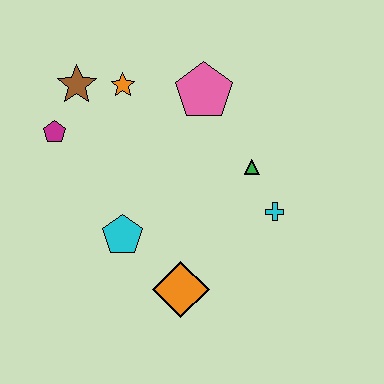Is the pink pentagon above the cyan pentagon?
Yes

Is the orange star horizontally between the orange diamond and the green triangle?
No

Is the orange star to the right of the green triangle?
No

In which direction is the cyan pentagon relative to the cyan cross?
The cyan pentagon is to the left of the cyan cross.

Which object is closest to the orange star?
The brown star is closest to the orange star.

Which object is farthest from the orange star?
The orange diamond is farthest from the orange star.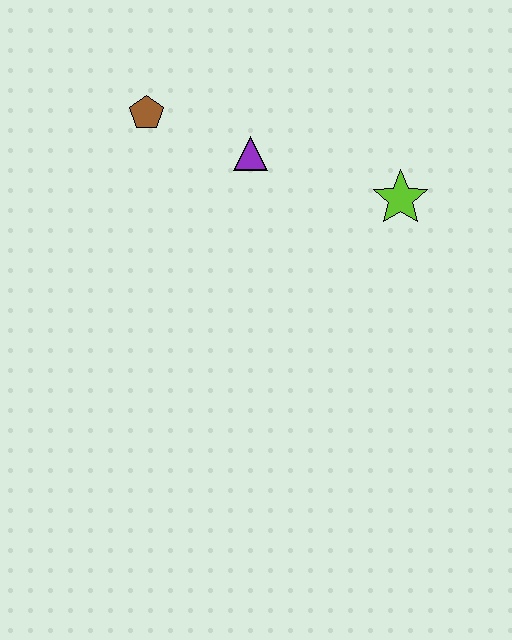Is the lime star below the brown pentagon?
Yes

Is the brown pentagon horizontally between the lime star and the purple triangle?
No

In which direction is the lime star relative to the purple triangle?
The lime star is to the right of the purple triangle.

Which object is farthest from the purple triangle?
The lime star is farthest from the purple triangle.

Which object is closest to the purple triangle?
The brown pentagon is closest to the purple triangle.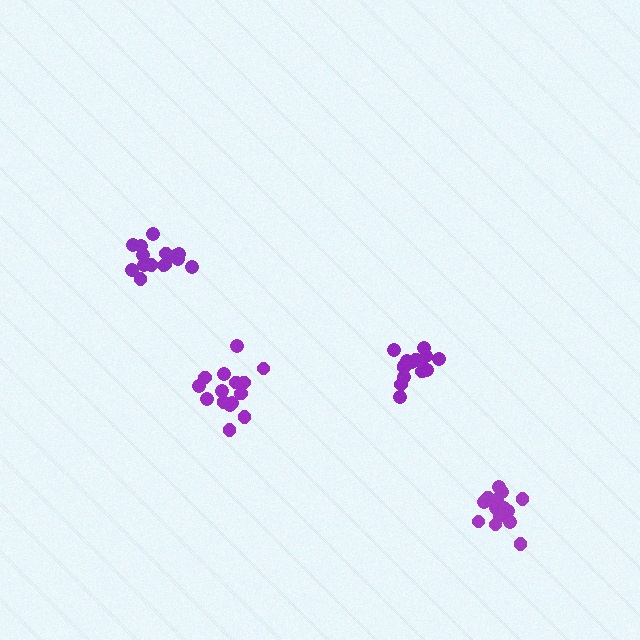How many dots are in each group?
Group 1: 15 dots, Group 2: 16 dots, Group 3: 15 dots, Group 4: 14 dots (60 total).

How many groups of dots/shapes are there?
There are 4 groups.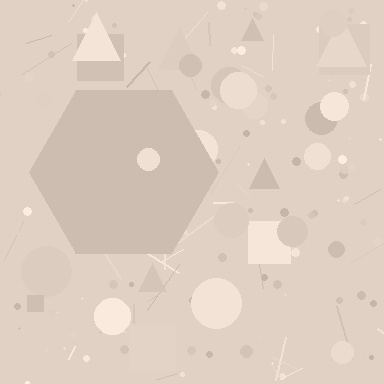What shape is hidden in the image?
A hexagon is hidden in the image.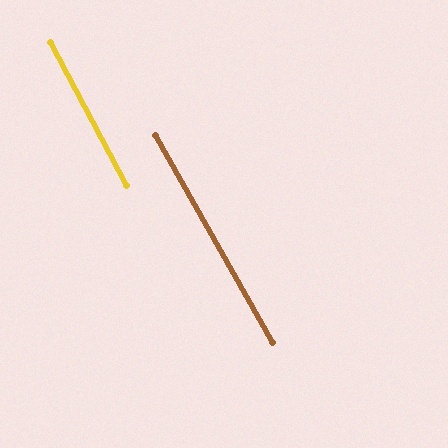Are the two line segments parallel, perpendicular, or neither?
Parallel — their directions differ by only 1.7°.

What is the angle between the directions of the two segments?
Approximately 2 degrees.